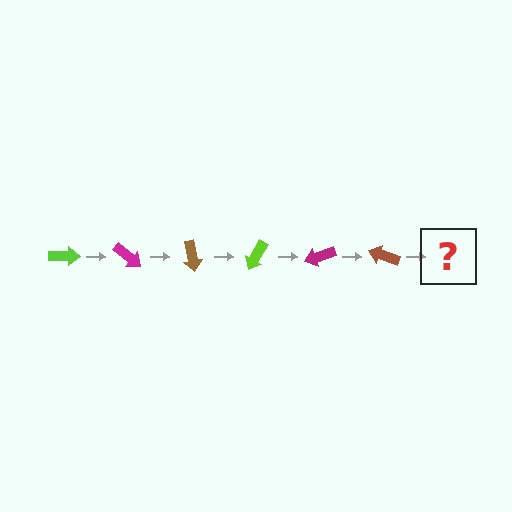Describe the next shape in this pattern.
It should be a lime arrow, rotated 240 degrees from the start.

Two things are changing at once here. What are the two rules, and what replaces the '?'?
The two rules are that it rotates 40 degrees each step and the color cycles through lime, magenta, and brown. The '?' should be a lime arrow, rotated 240 degrees from the start.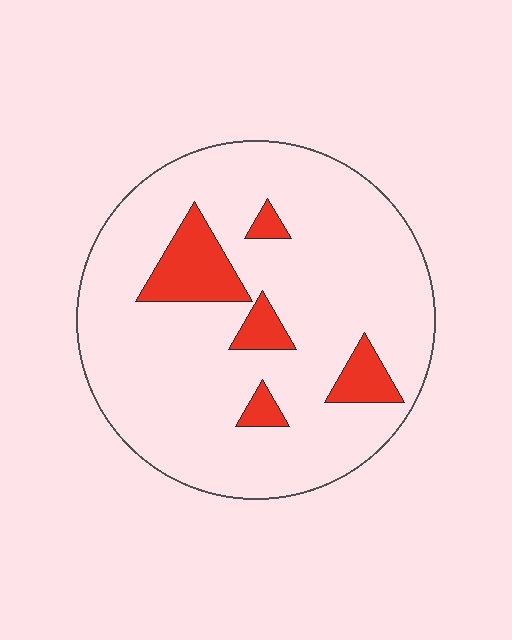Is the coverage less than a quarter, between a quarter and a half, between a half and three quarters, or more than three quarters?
Less than a quarter.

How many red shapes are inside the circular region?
5.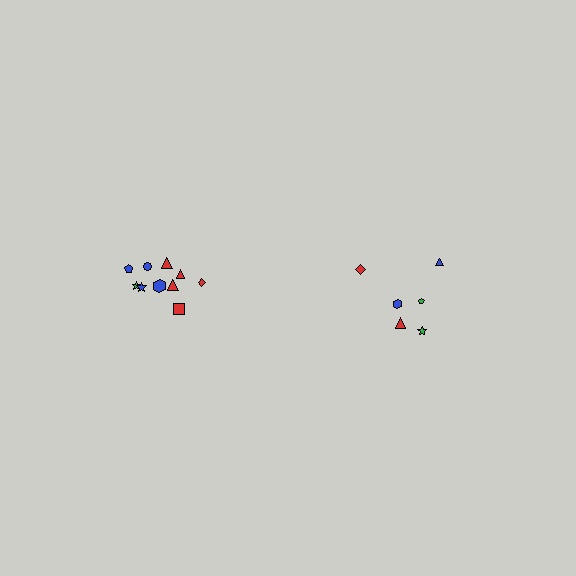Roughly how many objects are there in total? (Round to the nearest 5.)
Roughly 15 objects in total.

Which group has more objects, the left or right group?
The left group.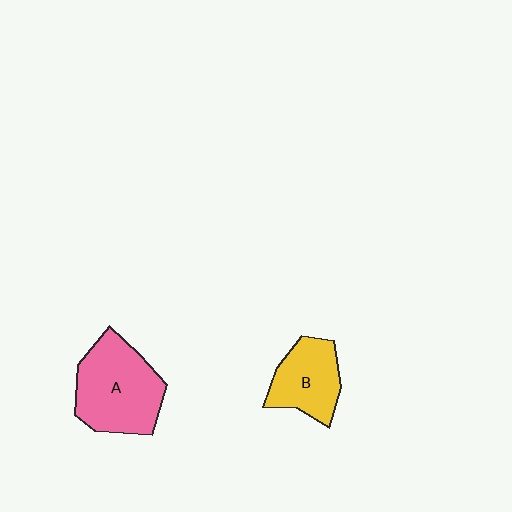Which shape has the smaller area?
Shape B (yellow).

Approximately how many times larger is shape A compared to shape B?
Approximately 1.5 times.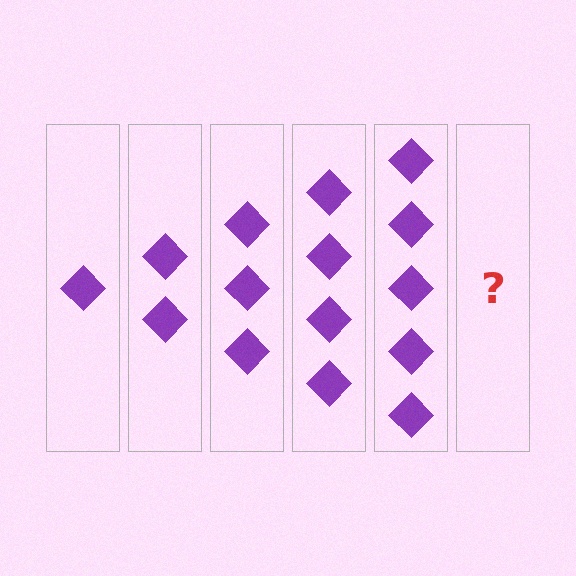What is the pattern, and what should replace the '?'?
The pattern is that each step adds one more diamond. The '?' should be 6 diamonds.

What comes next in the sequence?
The next element should be 6 diamonds.